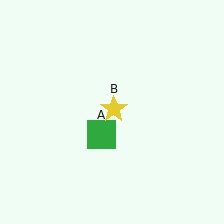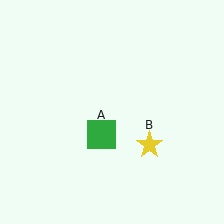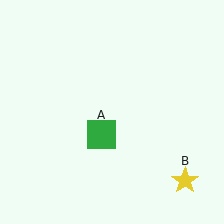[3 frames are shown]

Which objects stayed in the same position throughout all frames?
Green square (object A) remained stationary.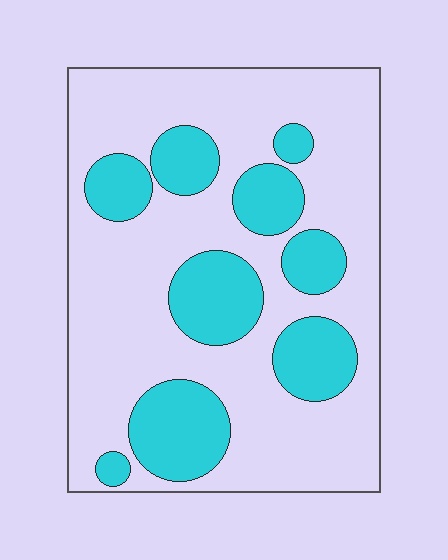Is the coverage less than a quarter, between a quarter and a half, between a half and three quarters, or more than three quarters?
Between a quarter and a half.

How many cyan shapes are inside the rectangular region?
9.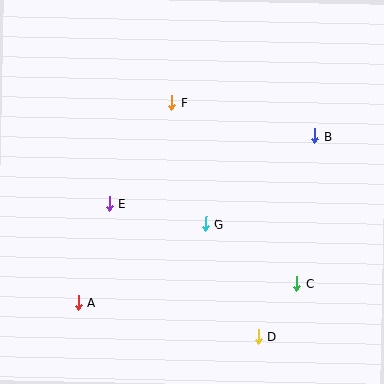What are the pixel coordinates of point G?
Point G is at (205, 224).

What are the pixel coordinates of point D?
Point D is at (259, 337).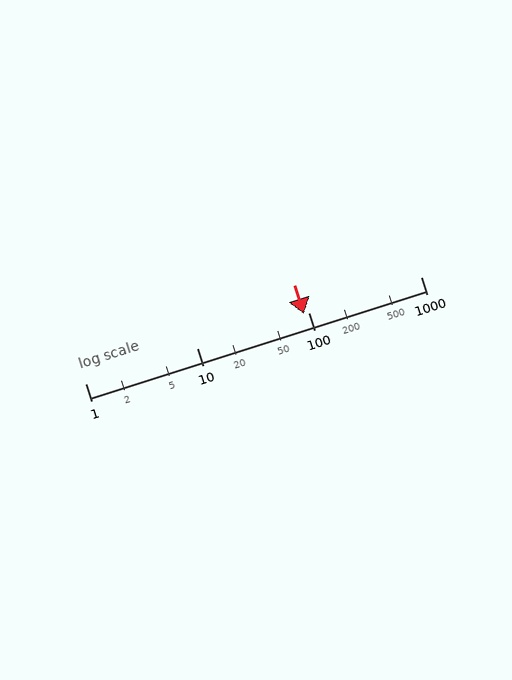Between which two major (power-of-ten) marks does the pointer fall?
The pointer is between 10 and 100.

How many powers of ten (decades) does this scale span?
The scale spans 3 decades, from 1 to 1000.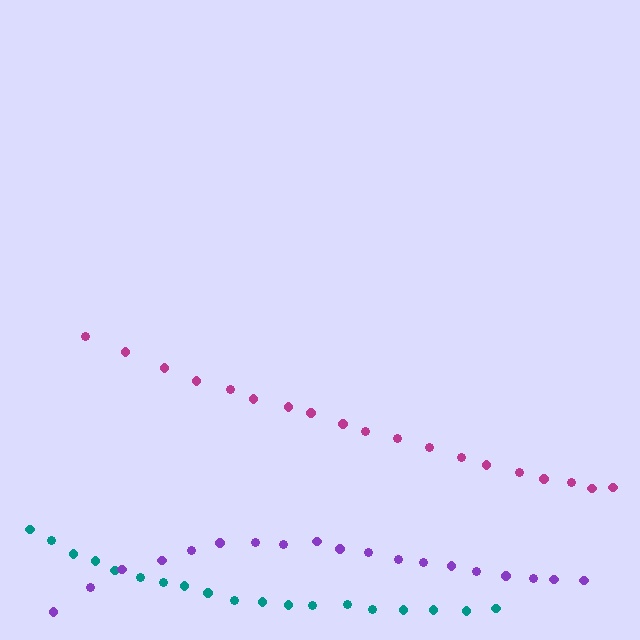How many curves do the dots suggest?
There are 3 distinct paths.